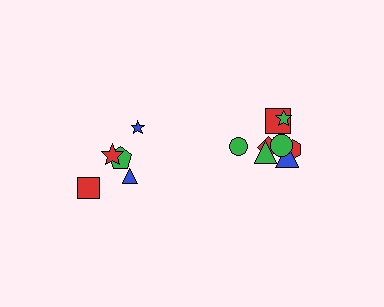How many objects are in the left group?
There are 5 objects.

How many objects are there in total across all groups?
There are 13 objects.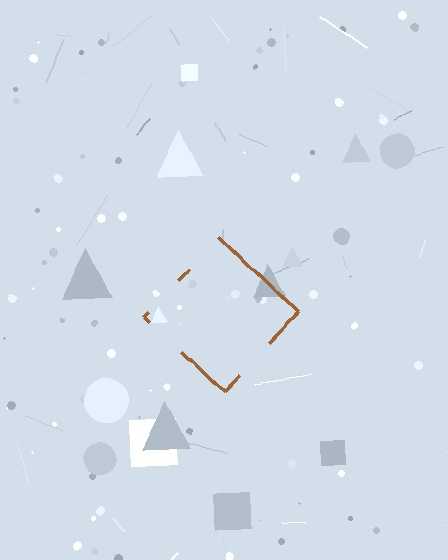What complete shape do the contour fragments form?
The contour fragments form a diamond.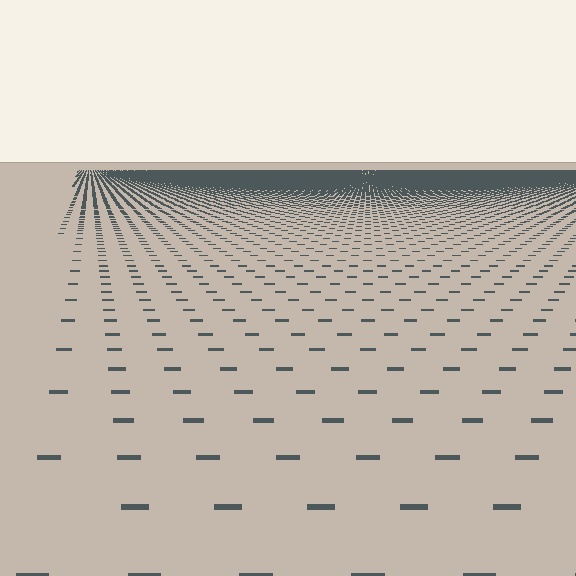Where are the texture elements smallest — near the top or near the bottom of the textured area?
Near the top.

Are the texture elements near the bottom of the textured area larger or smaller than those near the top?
Larger. Near the bottom, elements are closer to the viewer and appear at a bigger on-screen size.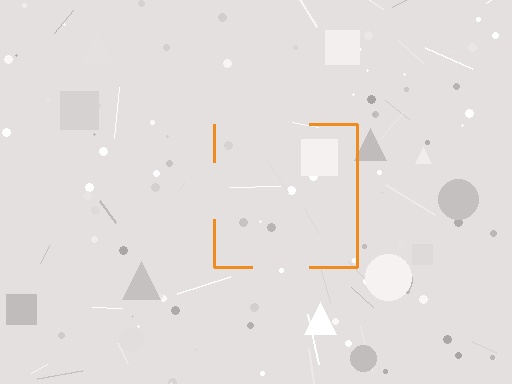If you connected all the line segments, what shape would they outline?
They would outline a square.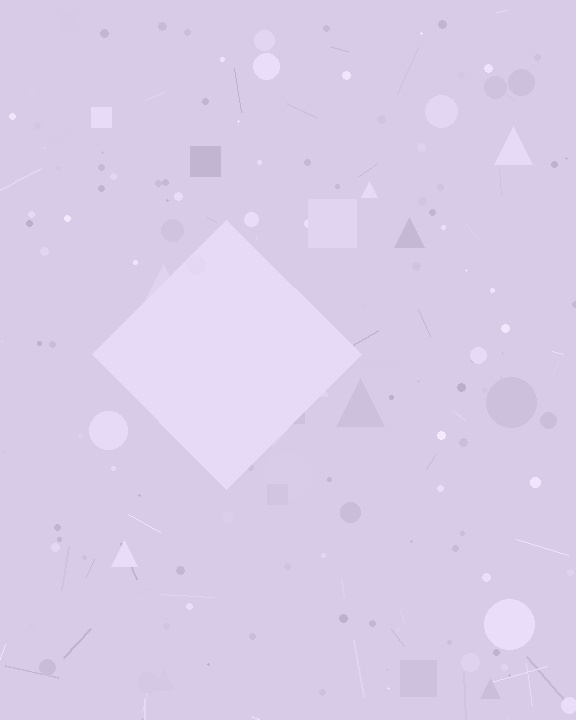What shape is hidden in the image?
A diamond is hidden in the image.